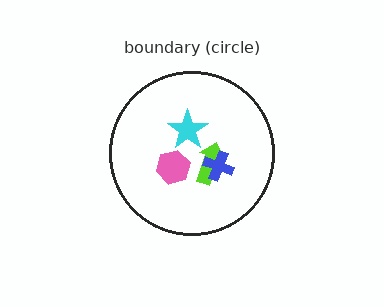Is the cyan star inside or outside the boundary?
Inside.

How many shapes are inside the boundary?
4 inside, 0 outside.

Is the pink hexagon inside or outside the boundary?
Inside.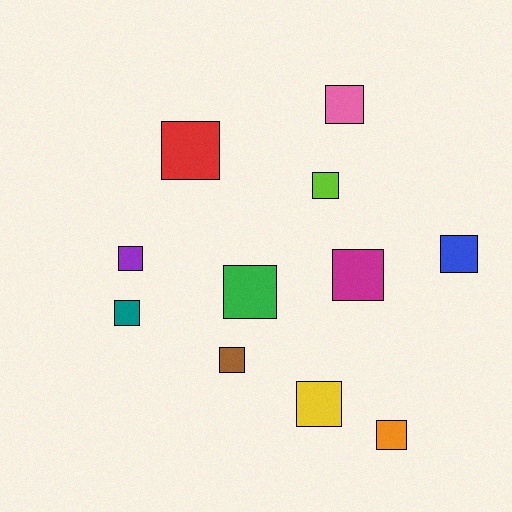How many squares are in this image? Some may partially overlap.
There are 11 squares.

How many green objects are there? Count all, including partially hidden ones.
There is 1 green object.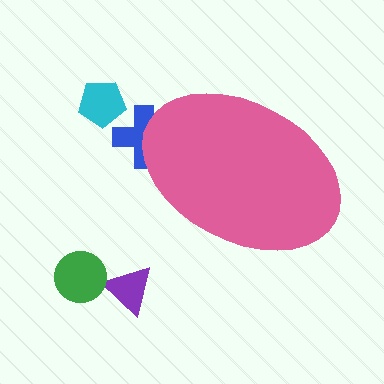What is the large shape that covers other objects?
A pink ellipse.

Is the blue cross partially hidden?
Yes, the blue cross is partially hidden behind the pink ellipse.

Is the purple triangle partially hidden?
No, the purple triangle is fully visible.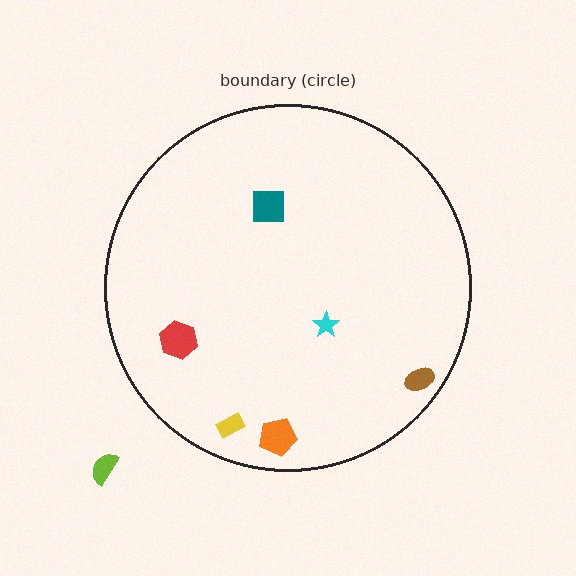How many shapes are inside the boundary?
6 inside, 1 outside.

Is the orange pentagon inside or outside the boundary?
Inside.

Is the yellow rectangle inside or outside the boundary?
Inside.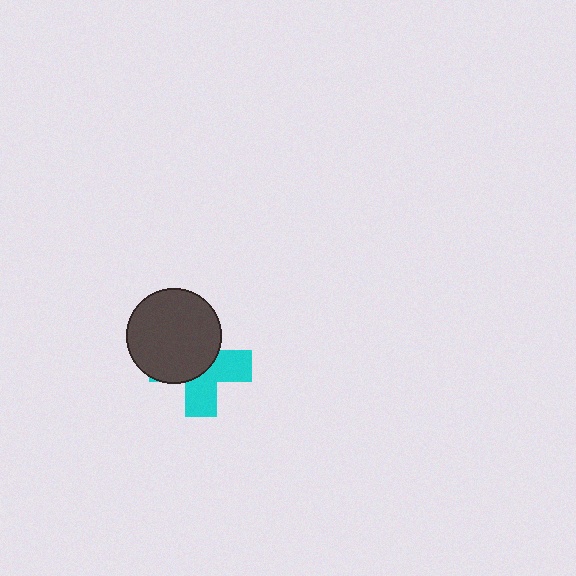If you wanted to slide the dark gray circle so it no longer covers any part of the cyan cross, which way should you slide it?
Slide it toward the upper-left — that is the most direct way to separate the two shapes.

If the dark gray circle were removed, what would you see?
You would see the complete cyan cross.